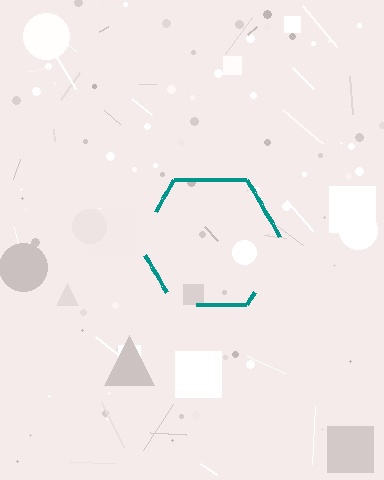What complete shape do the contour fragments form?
The contour fragments form a hexagon.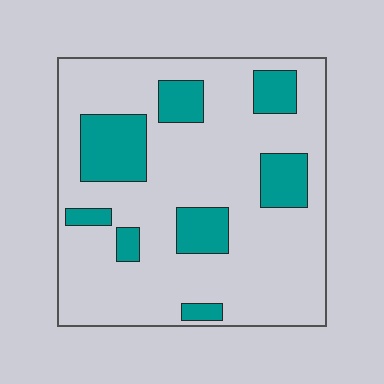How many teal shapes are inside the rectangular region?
8.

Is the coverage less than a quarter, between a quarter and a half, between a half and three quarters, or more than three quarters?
Less than a quarter.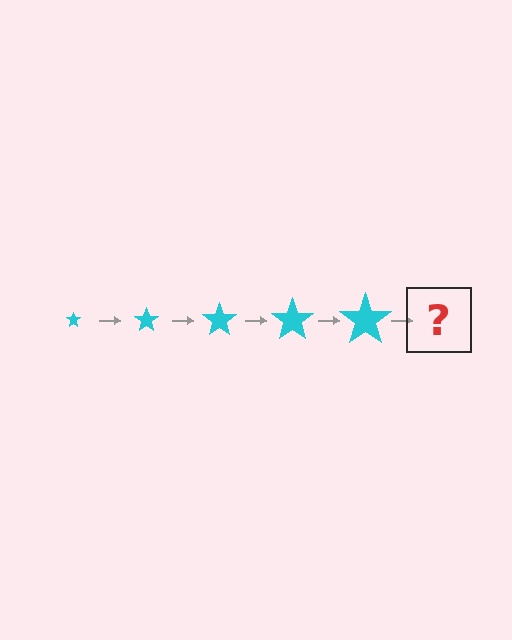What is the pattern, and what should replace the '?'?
The pattern is that the star gets progressively larger each step. The '?' should be a cyan star, larger than the previous one.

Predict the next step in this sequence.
The next step is a cyan star, larger than the previous one.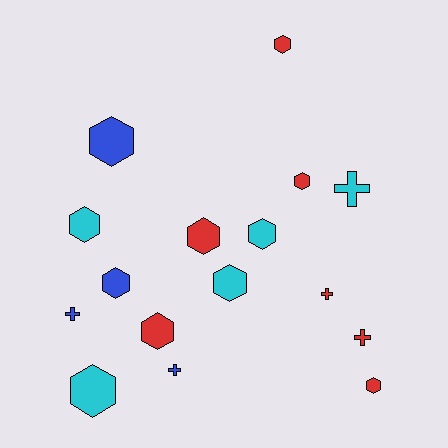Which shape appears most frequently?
Hexagon, with 11 objects.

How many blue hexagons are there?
There are 2 blue hexagons.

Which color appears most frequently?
Red, with 7 objects.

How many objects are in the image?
There are 16 objects.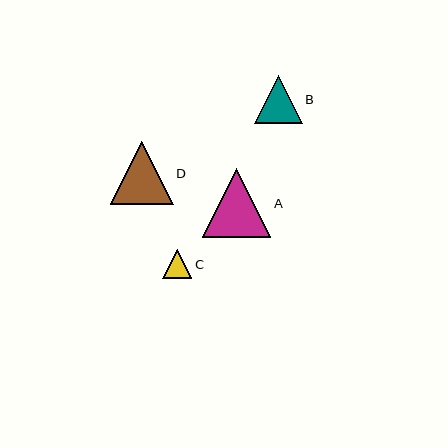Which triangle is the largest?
Triangle A is the largest with a size of approximately 69 pixels.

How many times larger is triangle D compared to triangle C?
Triangle D is approximately 2.1 times the size of triangle C.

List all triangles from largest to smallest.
From largest to smallest: A, D, B, C.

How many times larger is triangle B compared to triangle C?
Triangle B is approximately 1.6 times the size of triangle C.